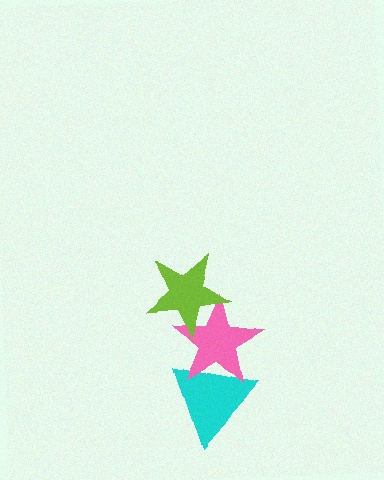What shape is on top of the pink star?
The lime star is on top of the pink star.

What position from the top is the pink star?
The pink star is 2nd from the top.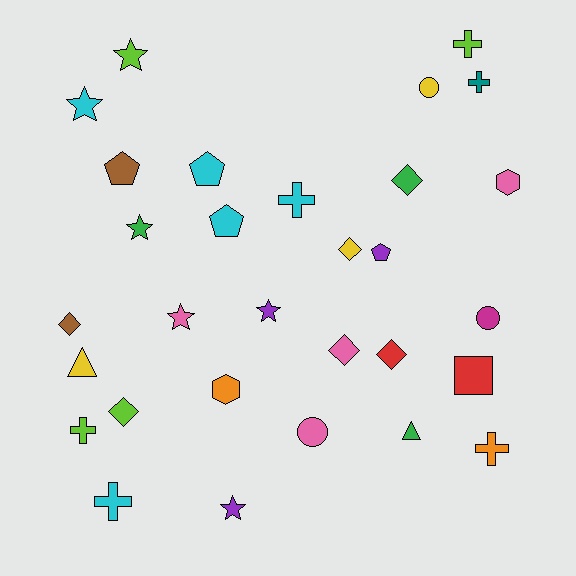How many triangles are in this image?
There are 2 triangles.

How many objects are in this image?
There are 30 objects.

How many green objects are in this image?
There are 3 green objects.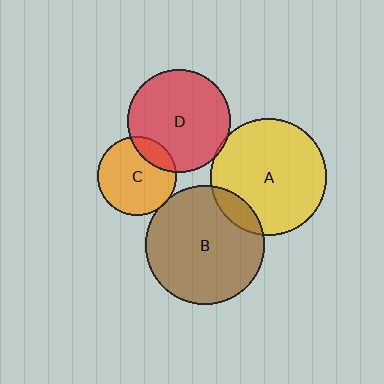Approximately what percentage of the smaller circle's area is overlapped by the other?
Approximately 5%.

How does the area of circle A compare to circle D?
Approximately 1.3 times.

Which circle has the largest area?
Circle B (brown).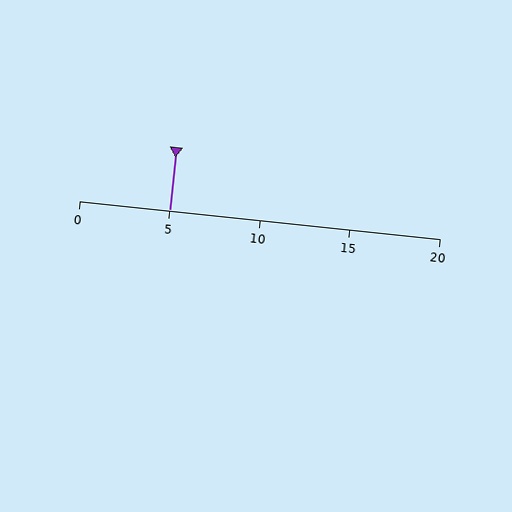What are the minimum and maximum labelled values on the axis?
The axis runs from 0 to 20.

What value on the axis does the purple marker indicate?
The marker indicates approximately 5.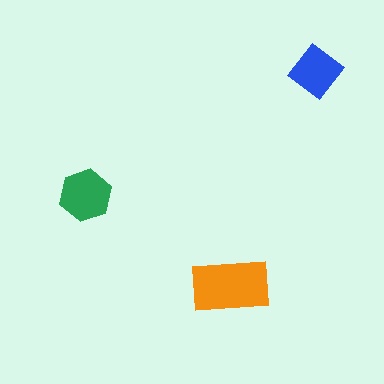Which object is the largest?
The orange rectangle.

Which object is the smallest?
The blue diamond.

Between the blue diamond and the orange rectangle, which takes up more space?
The orange rectangle.